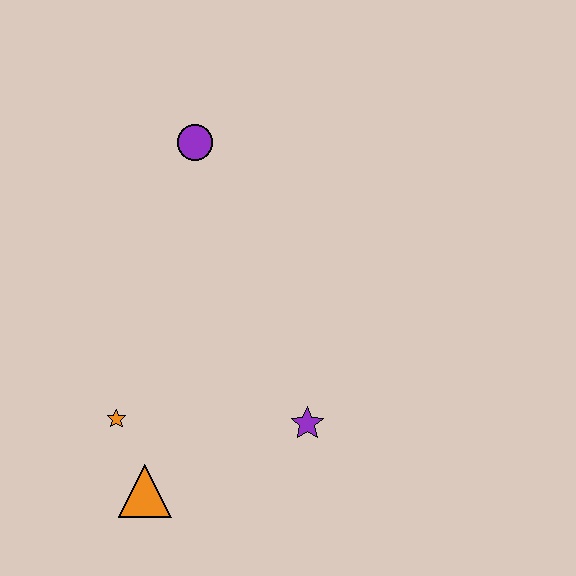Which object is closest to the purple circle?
The orange star is closest to the purple circle.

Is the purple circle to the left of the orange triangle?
No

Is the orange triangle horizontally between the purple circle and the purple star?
No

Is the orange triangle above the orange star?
No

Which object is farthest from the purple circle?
The orange triangle is farthest from the purple circle.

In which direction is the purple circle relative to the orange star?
The purple circle is above the orange star.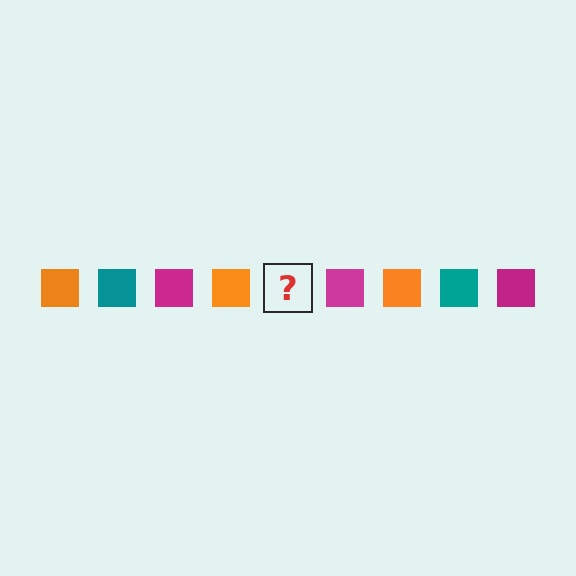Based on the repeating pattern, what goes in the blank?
The blank should be a teal square.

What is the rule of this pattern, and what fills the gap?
The rule is that the pattern cycles through orange, teal, magenta squares. The gap should be filled with a teal square.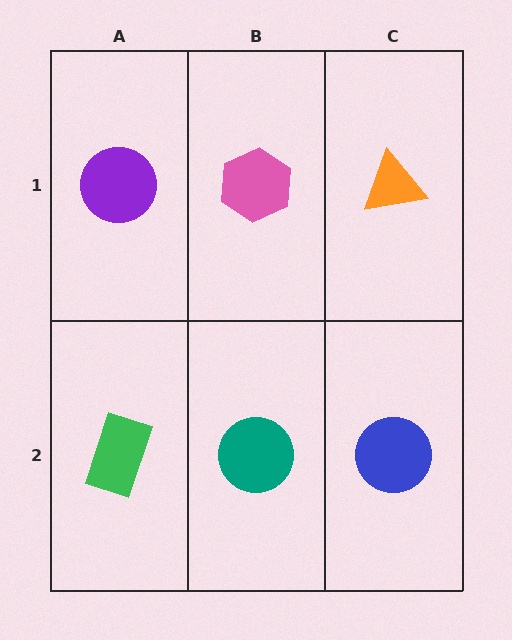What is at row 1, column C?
An orange triangle.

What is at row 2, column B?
A teal circle.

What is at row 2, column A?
A green rectangle.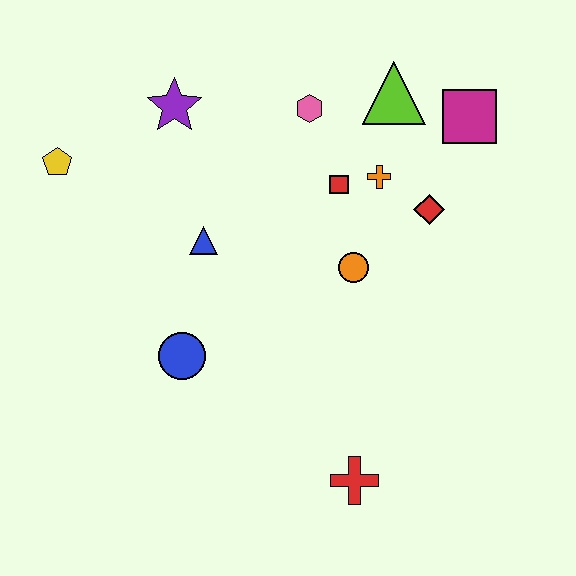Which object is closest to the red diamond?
The orange cross is closest to the red diamond.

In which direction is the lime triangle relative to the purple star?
The lime triangle is to the right of the purple star.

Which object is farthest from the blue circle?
The magenta square is farthest from the blue circle.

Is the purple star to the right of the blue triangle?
No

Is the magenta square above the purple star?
No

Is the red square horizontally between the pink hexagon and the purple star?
No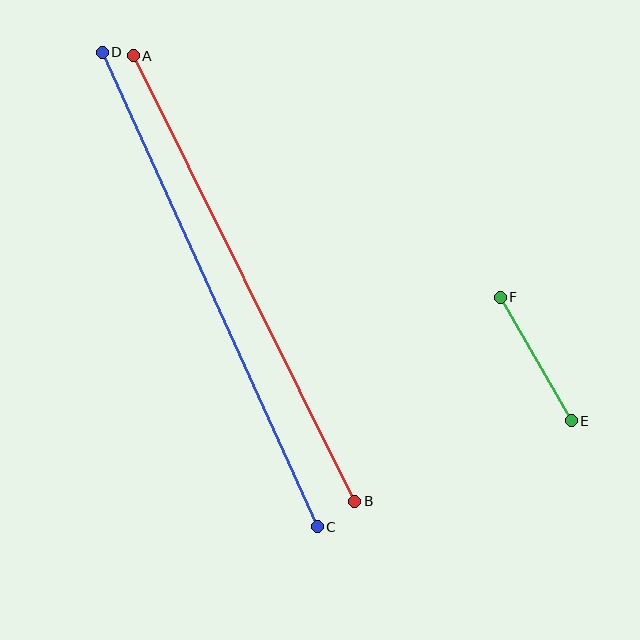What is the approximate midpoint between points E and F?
The midpoint is at approximately (536, 359) pixels.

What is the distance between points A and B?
The distance is approximately 498 pixels.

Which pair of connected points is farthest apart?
Points C and D are farthest apart.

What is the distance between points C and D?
The distance is approximately 521 pixels.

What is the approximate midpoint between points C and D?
The midpoint is at approximately (210, 289) pixels.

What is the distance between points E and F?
The distance is approximately 142 pixels.